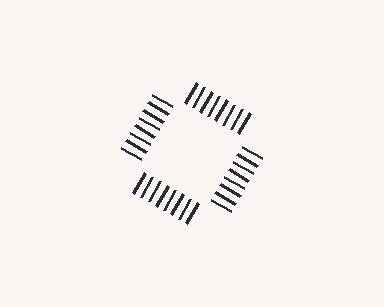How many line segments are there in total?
32 — 8 along each of the 4 edges.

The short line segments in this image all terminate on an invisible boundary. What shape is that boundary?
An illusory square — the line segments terminate on its edges but no continuous stroke is drawn.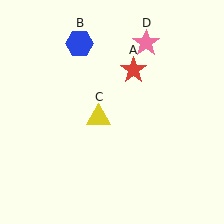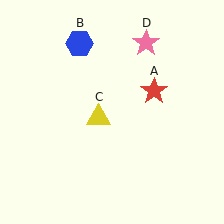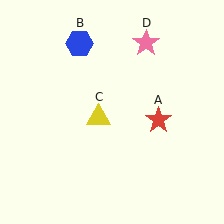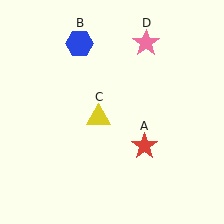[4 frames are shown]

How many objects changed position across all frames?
1 object changed position: red star (object A).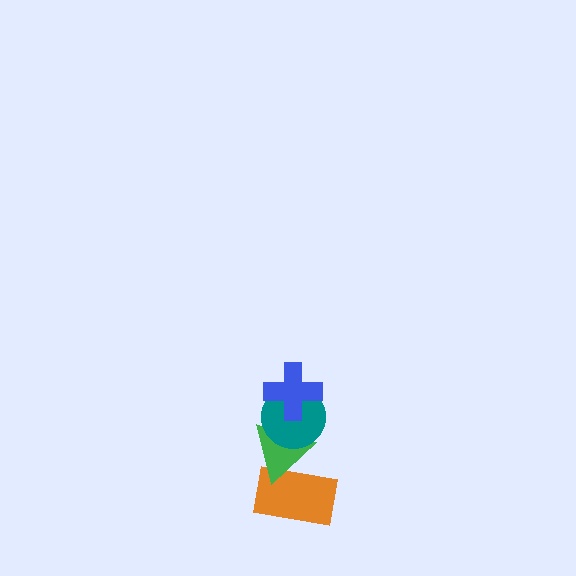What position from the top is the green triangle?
The green triangle is 3rd from the top.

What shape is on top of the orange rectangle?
The green triangle is on top of the orange rectangle.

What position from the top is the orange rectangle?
The orange rectangle is 4th from the top.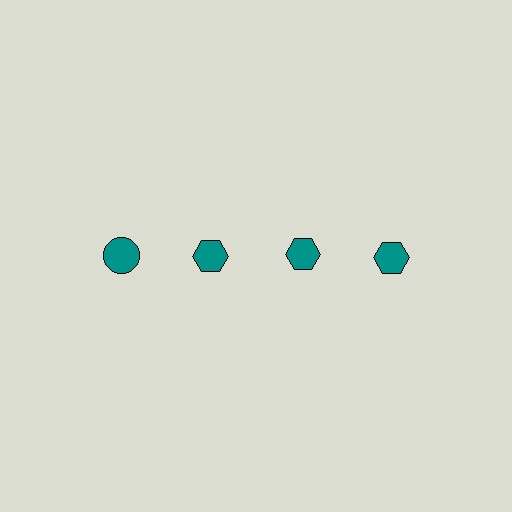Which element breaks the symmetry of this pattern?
The teal circle in the top row, leftmost column breaks the symmetry. All other shapes are teal hexagons.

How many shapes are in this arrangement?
There are 4 shapes arranged in a grid pattern.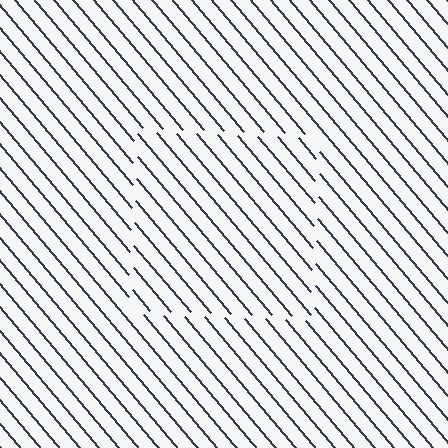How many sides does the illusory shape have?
4 sides — the line-ends trace a square.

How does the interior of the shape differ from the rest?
The interior of the shape contains the same grating, shifted by half a period — the contour is defined by the phase discontinuity where line-ends from the inner and outer gratings abut.